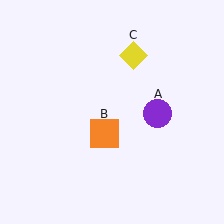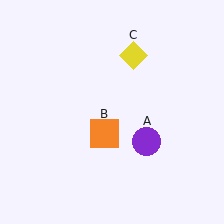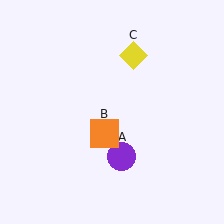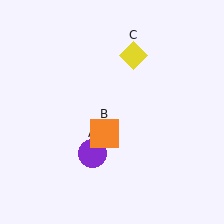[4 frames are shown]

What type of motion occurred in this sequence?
The purple circle (object A) rotated clockwise around the center of the scene.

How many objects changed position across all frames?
1 object changed position: purple circle (object A).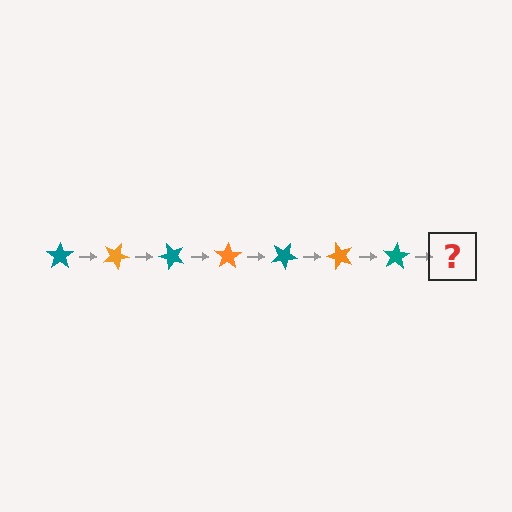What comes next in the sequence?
The next element should be an orange star, rotated 175 degrees from the start.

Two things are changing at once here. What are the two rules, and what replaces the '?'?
The two rules are that it rotates 25 degrees each step and the color cycles through teal and orange. The '?' should be an orange star, rotated 175 degrees from the start.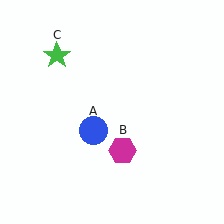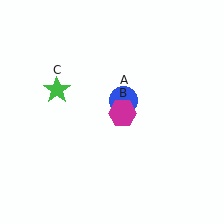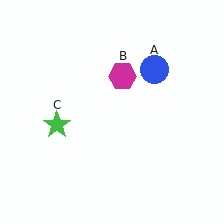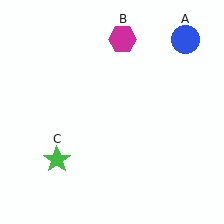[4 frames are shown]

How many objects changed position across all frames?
3 objects changed position: blue circle (object A), magenta hexagon (object B), green star (object C).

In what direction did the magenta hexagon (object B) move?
The magenta hexagon (object B) moved up.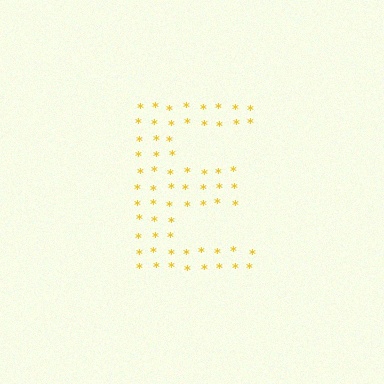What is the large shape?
The large shape is the letter E.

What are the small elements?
The small elements are asterisks.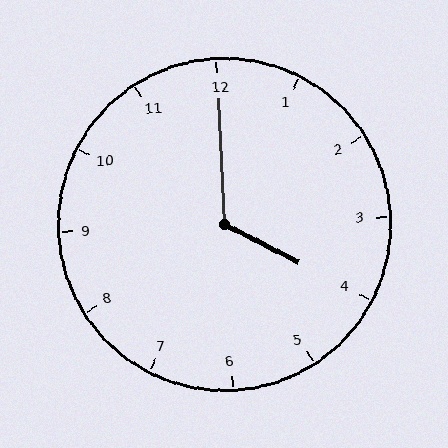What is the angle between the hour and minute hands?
Approximately 120 degrees.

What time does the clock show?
4:00.